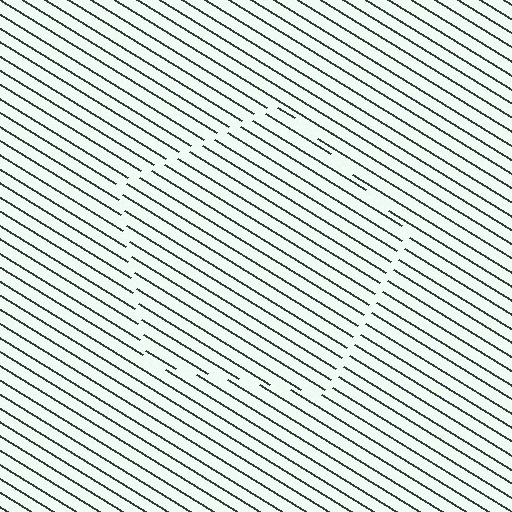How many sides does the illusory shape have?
5 sides — the line-ends trace a pentagon.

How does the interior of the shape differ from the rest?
The interior of the shape contains the same grating, shifted by half a period — the contour is defined by the phase discontinuity where line-ends from the inner and outer gratings abut.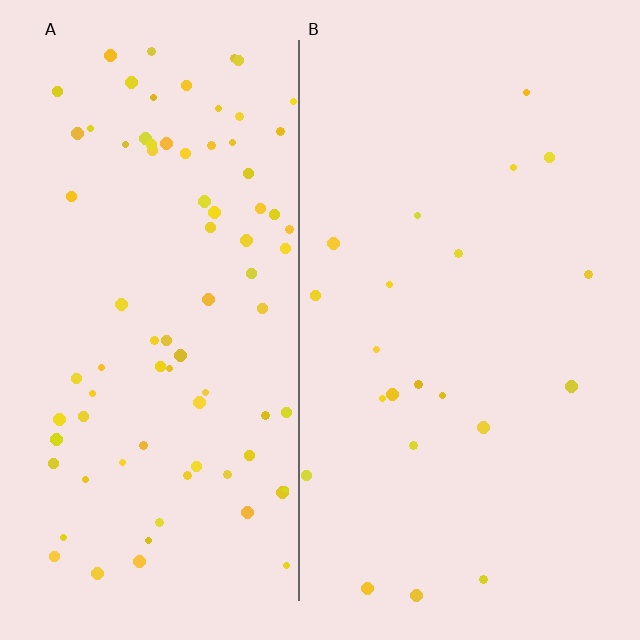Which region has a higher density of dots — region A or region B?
A (the left).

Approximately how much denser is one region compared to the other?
Approximately 3.9× — region A over region B.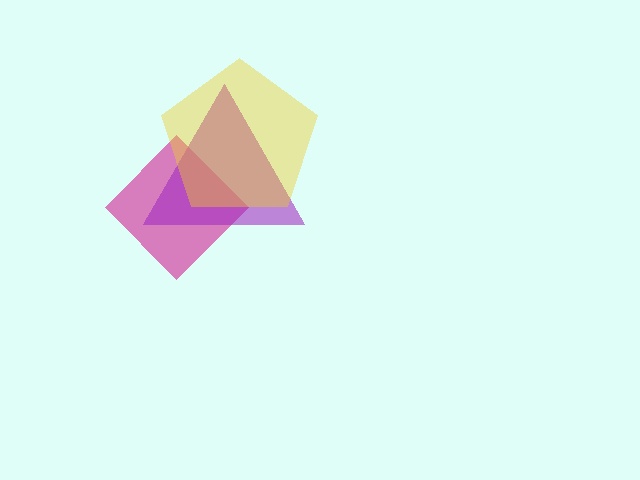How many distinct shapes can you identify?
There are 3 distinct shapes: a magenta diamond, a purple triangle, a yellow pentagon.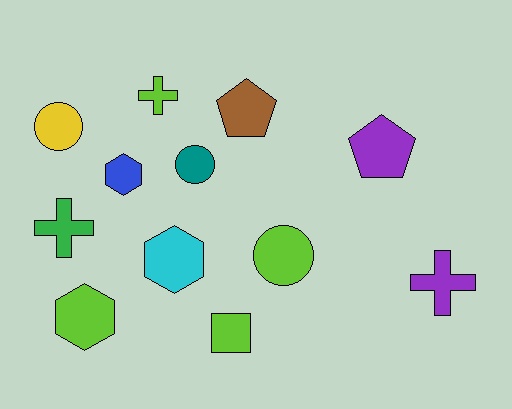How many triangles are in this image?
There are no triangles.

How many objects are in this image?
There are 12 objects.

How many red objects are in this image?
There are no red objects.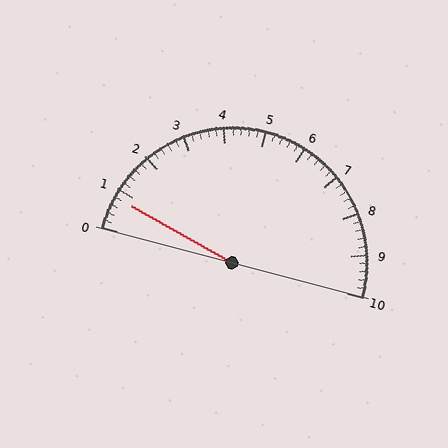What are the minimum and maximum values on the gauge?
The gauge ranges from 0 to 10.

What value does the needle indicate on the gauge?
The needle indicates approximately 0.8.